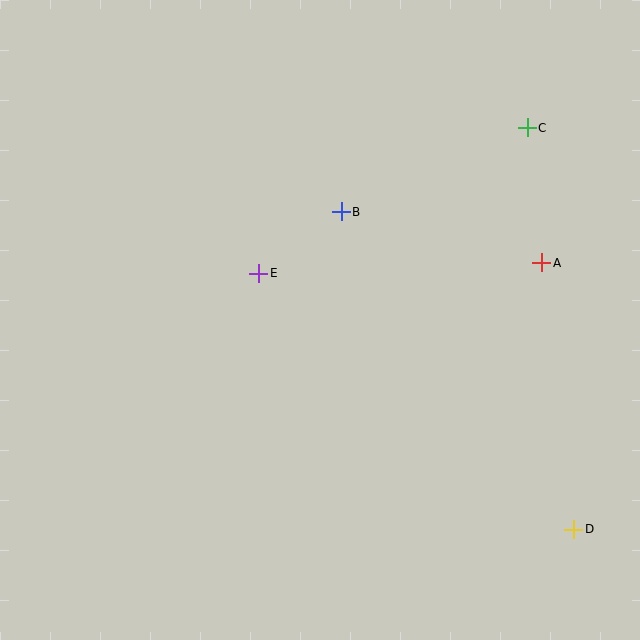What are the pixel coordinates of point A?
Point A is at (542, 263).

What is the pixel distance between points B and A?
The distance between B and A is 207 pixels.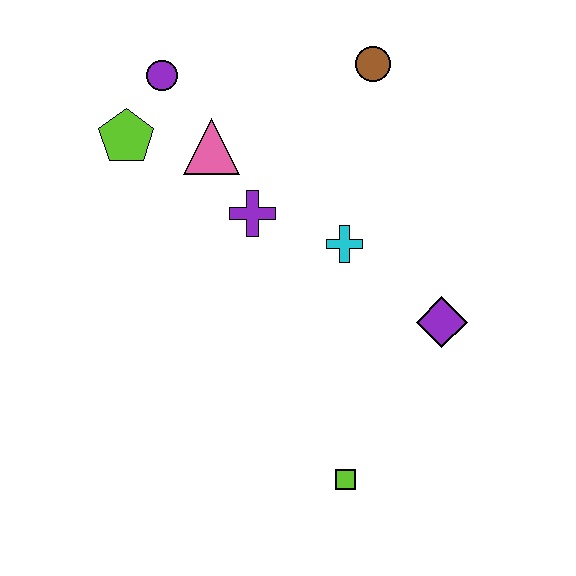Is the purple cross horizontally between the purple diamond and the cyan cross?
No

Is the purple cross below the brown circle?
Yes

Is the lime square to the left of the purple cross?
No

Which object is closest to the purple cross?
The pink triangle is closest to the purple cross.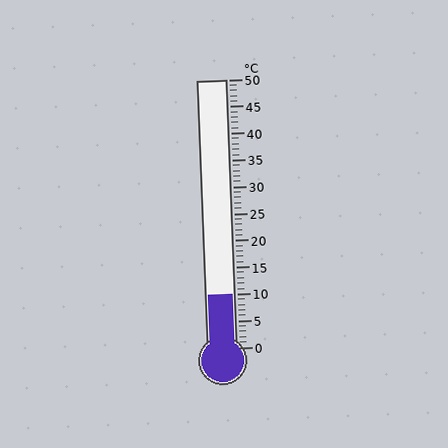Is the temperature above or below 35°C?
The temperature is below 35°C.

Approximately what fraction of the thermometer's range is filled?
The thermometer is filled to approximately 20% of its range.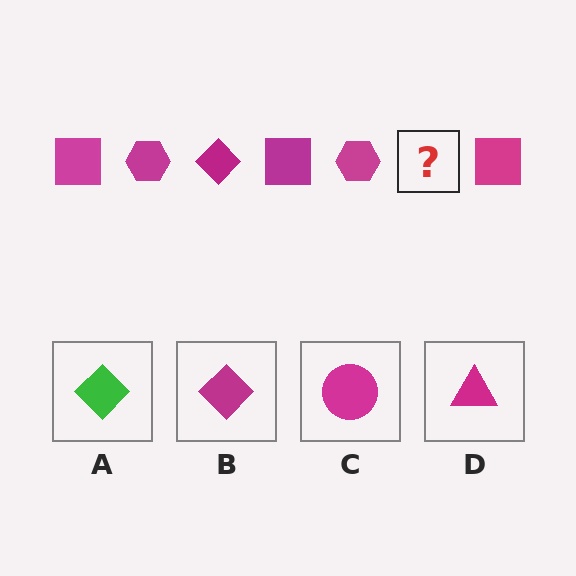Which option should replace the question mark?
Option B.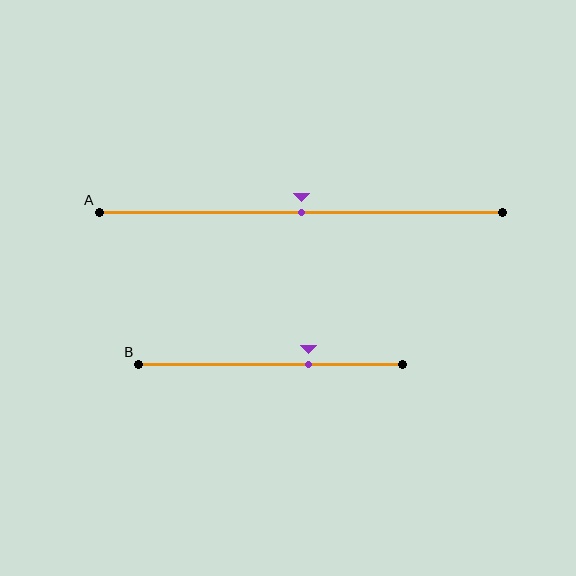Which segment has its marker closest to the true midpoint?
Segment A has its marker closest to the true midpoint.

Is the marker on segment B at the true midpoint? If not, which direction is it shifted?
No, the marker on segment B is shifted to the right by about 14% of the segment length.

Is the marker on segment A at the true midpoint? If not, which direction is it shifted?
Yes, the marker on segment A is at the true midpoint.